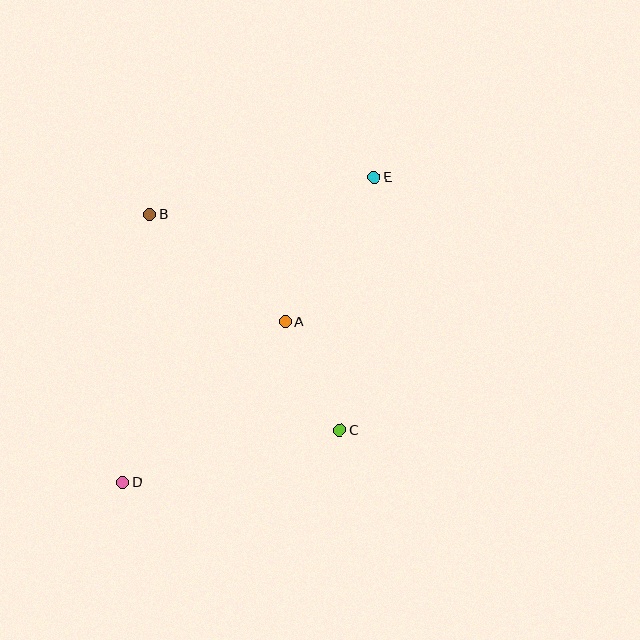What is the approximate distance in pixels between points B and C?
The distance between B and C is approximately 287 pixels.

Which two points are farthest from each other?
Points D and E are farthest from each other.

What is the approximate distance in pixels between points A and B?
The distance between A and B is approximately 172 pixels.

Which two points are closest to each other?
Points A and C are closest to each other.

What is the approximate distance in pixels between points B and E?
The distance between B and E is approximately 227 pixels.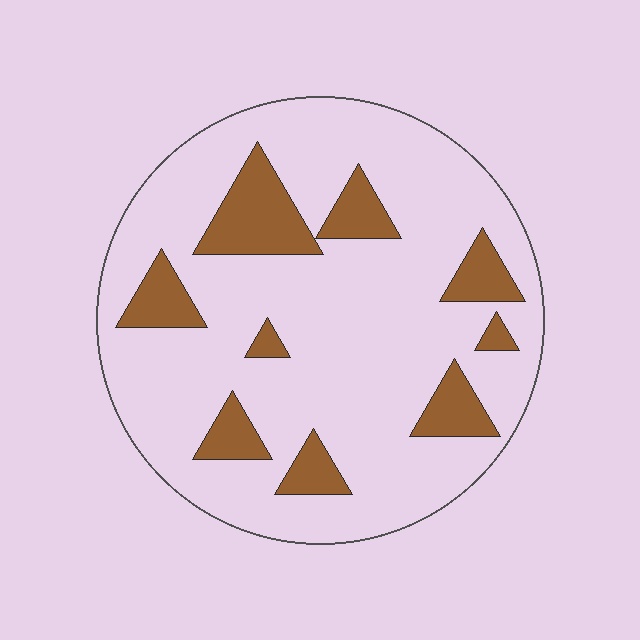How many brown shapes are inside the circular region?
9.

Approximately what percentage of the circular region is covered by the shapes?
Approximately 20%.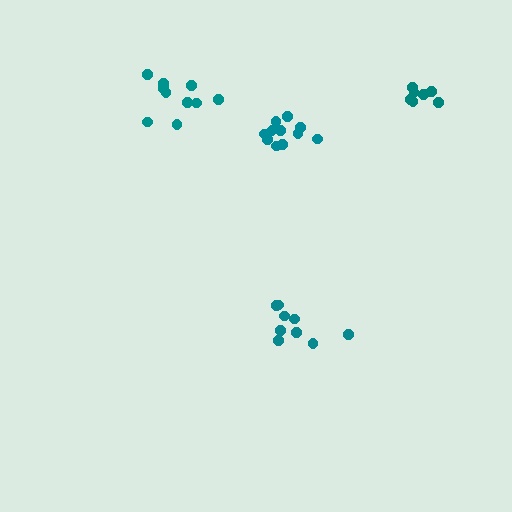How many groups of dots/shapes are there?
There are 4 groups.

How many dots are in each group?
Group 1: 10 dots, Group 2: 9 dots, Group 3: 7 dots, Group 4: 11 dots (37 total).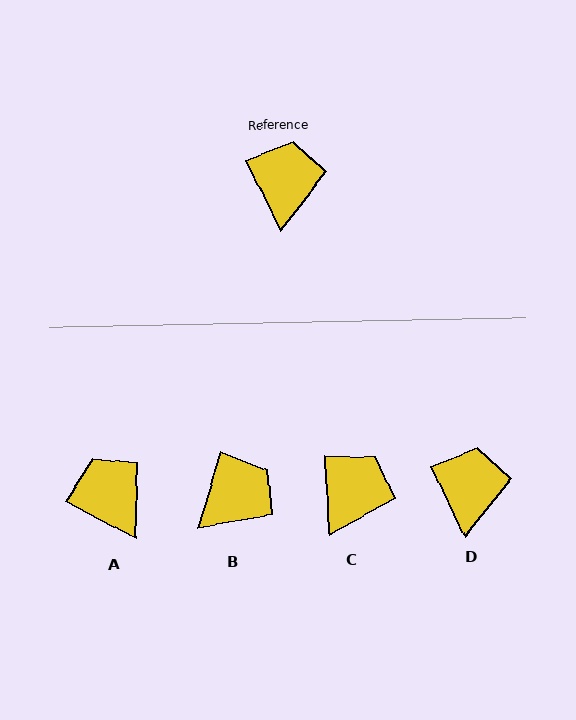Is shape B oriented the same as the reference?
No, it is off by about 43 degrees.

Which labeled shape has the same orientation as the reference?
D.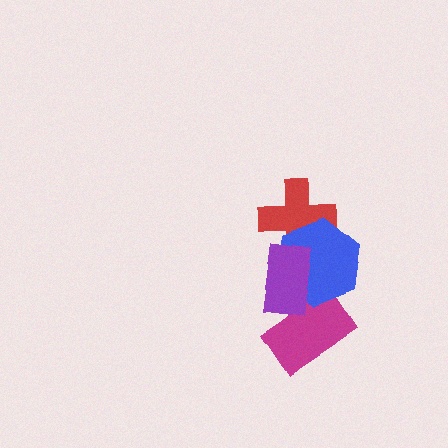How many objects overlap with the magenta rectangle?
2 objects overlap with the magenta rectangle.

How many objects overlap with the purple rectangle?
3 objects overlap with the purple rectangle.